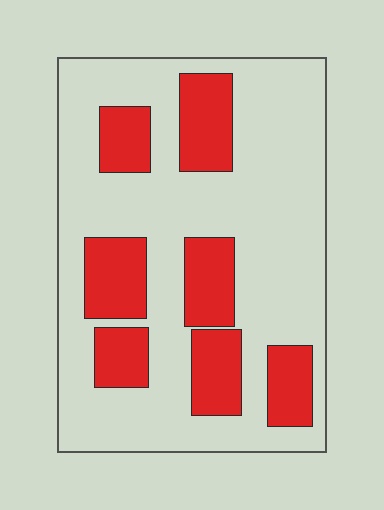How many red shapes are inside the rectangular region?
7.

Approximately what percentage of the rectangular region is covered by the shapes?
Approximately 30%.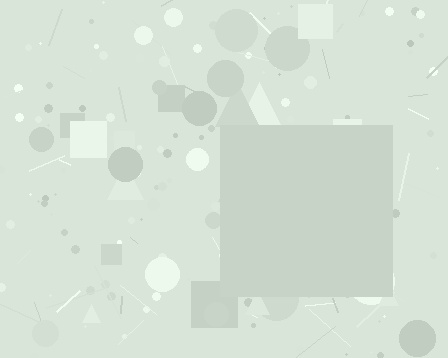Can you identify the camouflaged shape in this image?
The camouflaged shape is a square.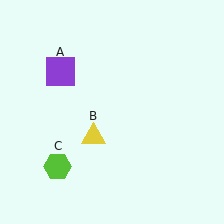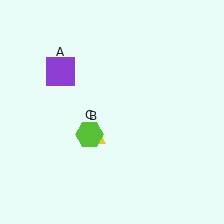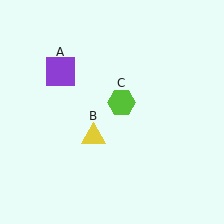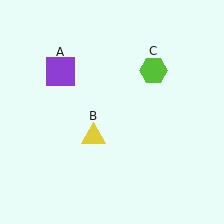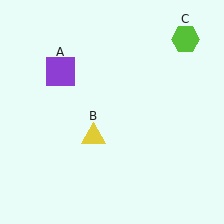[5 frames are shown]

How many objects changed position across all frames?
1 object changed position: lime hexagon (object C).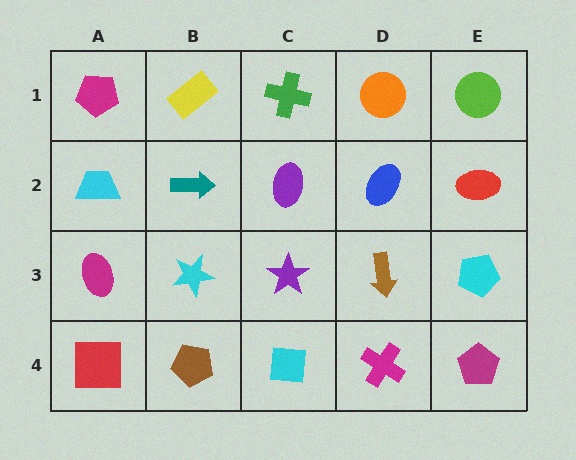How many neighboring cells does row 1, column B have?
3.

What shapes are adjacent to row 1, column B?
A teal arrow (row 2, column B), a magenta pentagon (row 1, column A), a green cross (row 1, column C).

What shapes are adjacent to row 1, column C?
A purple ellipse (row 2, column C), a yellow rectangle (row 1, column B), an orange circle (row 1, column D).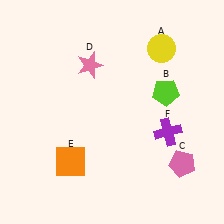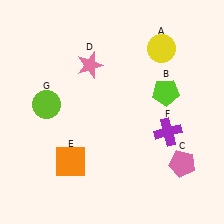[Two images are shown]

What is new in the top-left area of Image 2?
A lime circle (G) was added in the top-left area of Image 2.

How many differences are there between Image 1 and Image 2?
There is 1 difference between the two images.